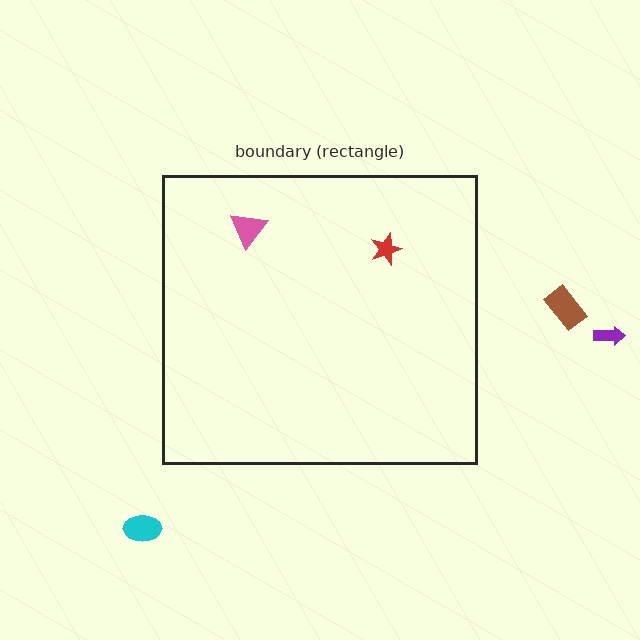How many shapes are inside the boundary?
2 inside, 3 outside.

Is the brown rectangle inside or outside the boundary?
Outside.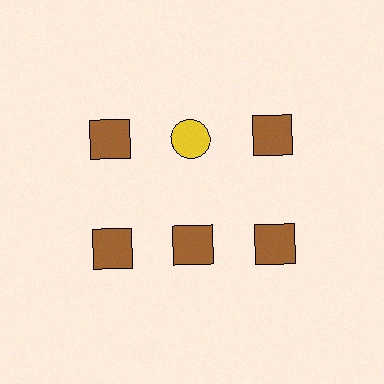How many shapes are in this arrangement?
There are 6 shapes arranged in a grid pattern.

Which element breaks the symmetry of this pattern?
The yellow circle in the top row, second from left column breaks the symmetry. All other shapes are brown squares.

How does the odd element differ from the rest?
It differs in both color (yellow instead of brown) and shape (circle instead of square).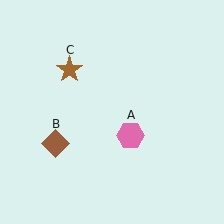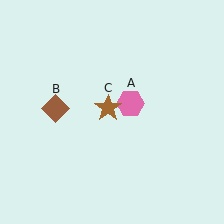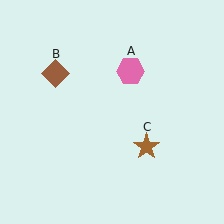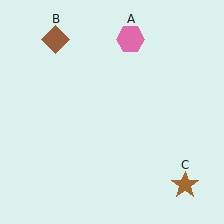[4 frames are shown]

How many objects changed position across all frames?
3 objects changed position: pink hexagon (object A), brown diamond (object B), brown star (object C).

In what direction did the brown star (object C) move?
The brown star (object C) moved down and to the right.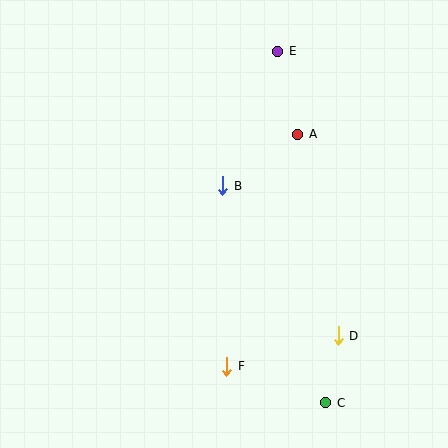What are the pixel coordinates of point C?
Point C is at (326, 403).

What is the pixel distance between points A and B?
The distance between A and B is 91 pixels.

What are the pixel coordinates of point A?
Point A is at (298, 134).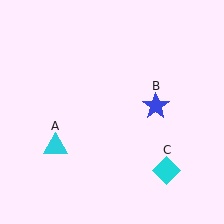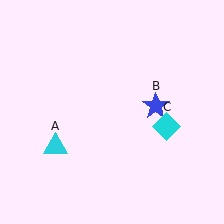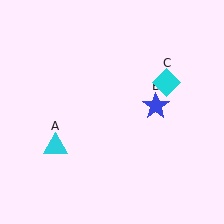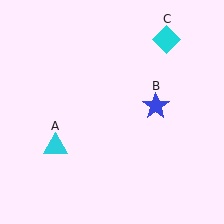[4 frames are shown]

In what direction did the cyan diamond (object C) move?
The cyan diamond (object C) moved up.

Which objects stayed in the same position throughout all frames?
Cyan triangle (object A) and blue star (object B) remained stationary.